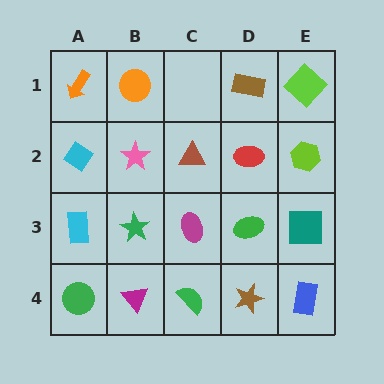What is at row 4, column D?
A brown star.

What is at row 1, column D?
A brown rectangle.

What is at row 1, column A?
An orange arrow.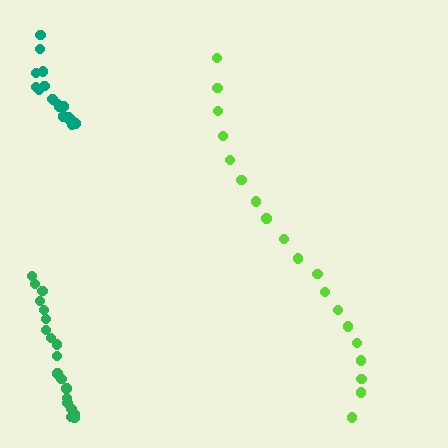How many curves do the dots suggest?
There are 3 distinct paths.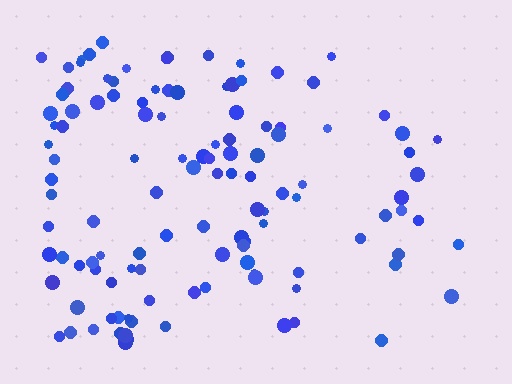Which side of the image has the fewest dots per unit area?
The right.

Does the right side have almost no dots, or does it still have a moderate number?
Still a moderate number, just noticeably fewer than the left.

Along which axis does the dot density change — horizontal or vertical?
Horizontal.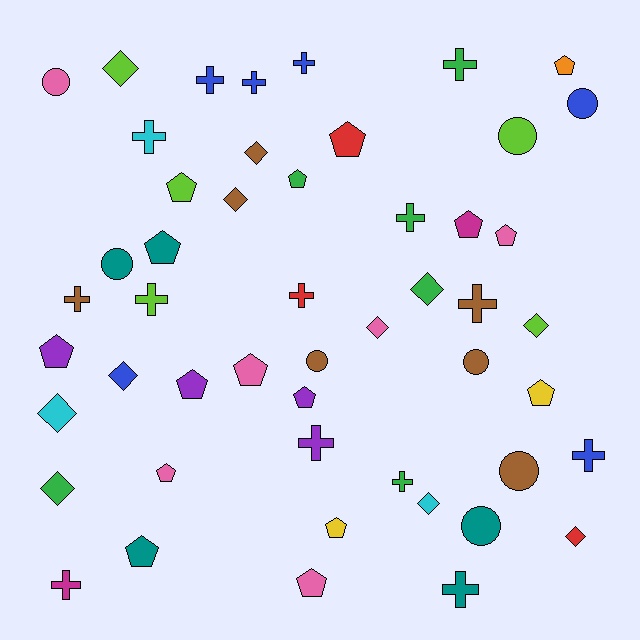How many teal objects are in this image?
There are 5 teal objects.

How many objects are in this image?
There are 50 objects.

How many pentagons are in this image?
There are 16 pentagons.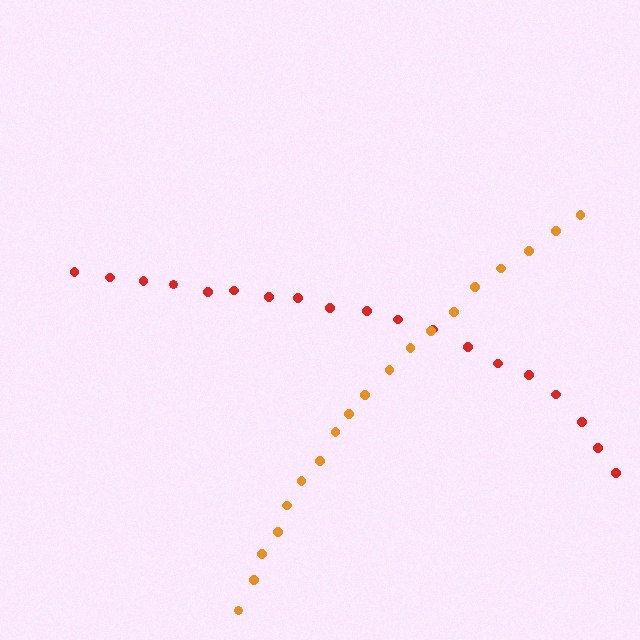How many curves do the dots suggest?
There are 2 distinct paths.